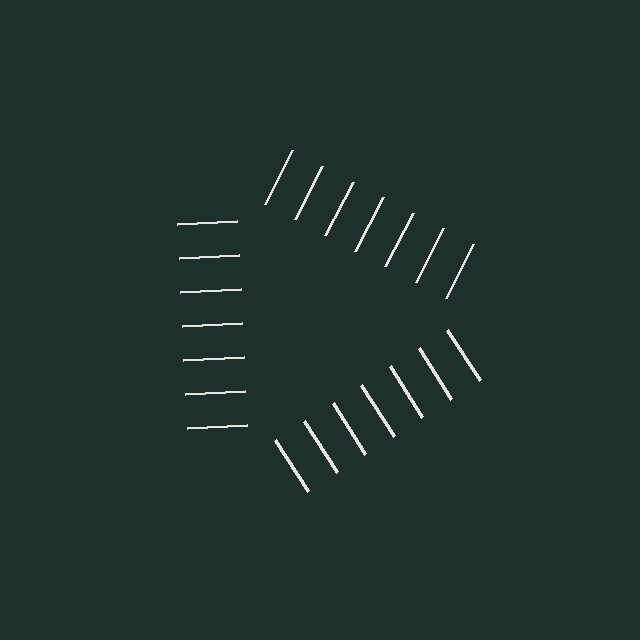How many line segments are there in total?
21 — 7 along each of the 3 edges.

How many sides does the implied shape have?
3 sides — the line-ends trace a triangle.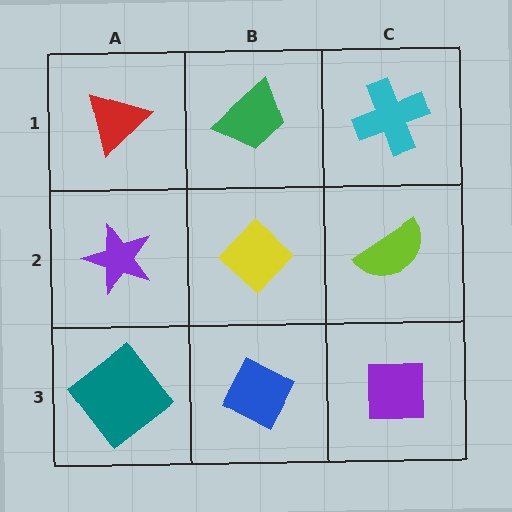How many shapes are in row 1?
3 shapes.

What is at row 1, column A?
A red triangle.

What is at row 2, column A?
A purple star.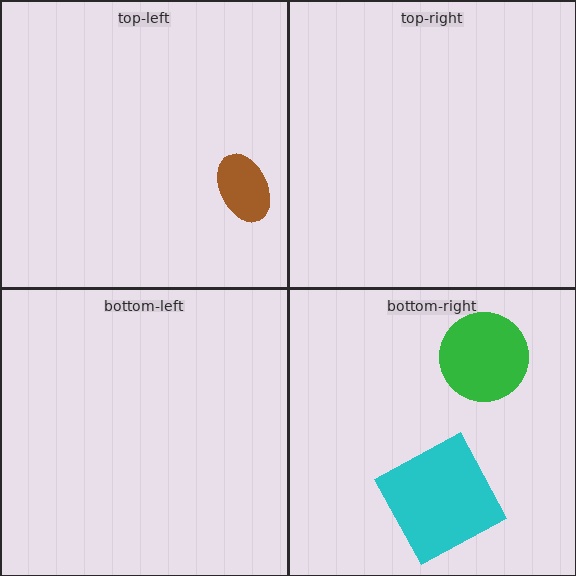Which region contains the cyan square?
The bottom-right region.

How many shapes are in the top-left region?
1.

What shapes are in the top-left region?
The brown ellipse.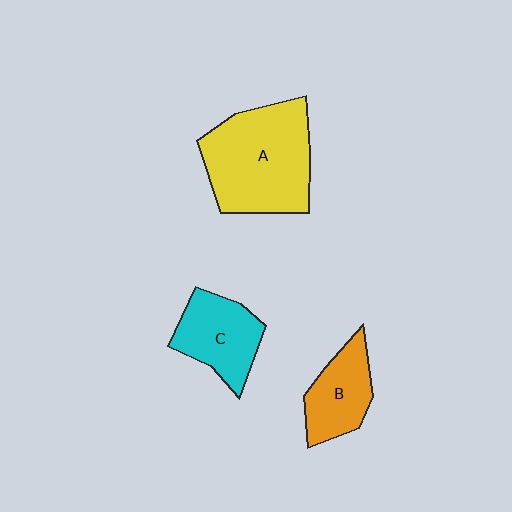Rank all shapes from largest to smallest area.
From largest to smallest: A (yellow), C (cyan), B (orange).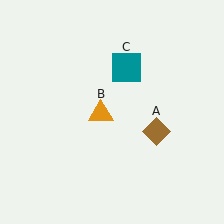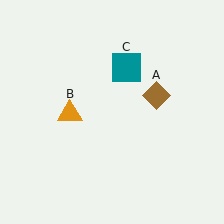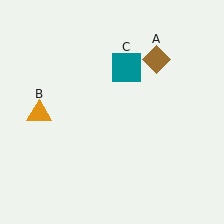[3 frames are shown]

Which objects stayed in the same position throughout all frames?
Teal square (object C) remained stationary.